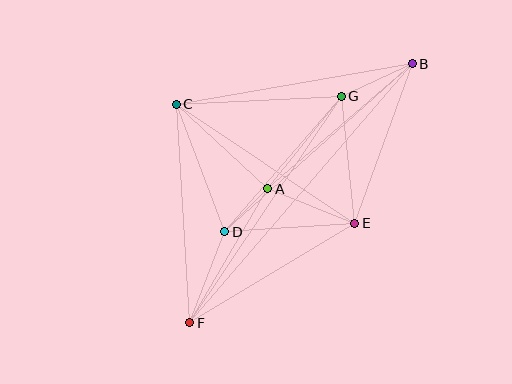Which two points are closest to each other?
Points A and D are closest to each other.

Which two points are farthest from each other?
Points B and F are farthest from each other.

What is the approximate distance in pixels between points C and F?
The distance between C and F is approximately 219 pixels.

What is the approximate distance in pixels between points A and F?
The distance between A and F is approximately 155 pixels.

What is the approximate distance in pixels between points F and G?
The distance between F and G is approximately 273 pixels.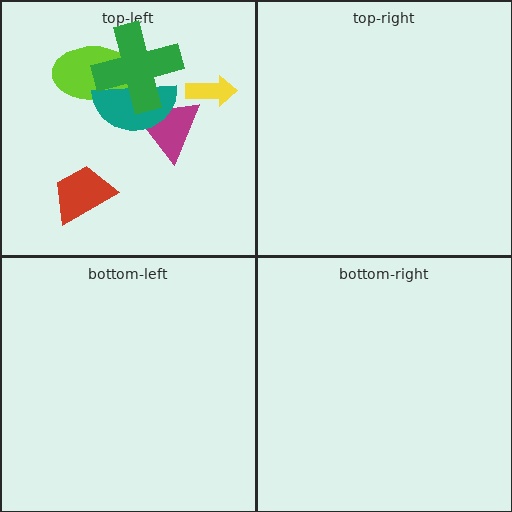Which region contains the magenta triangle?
The top-left region.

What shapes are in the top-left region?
The yellow arrow, the magenta triangle, the red trapezoid, the lime ellipse, the teal semicircle, the green cross.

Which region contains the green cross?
The top-left region.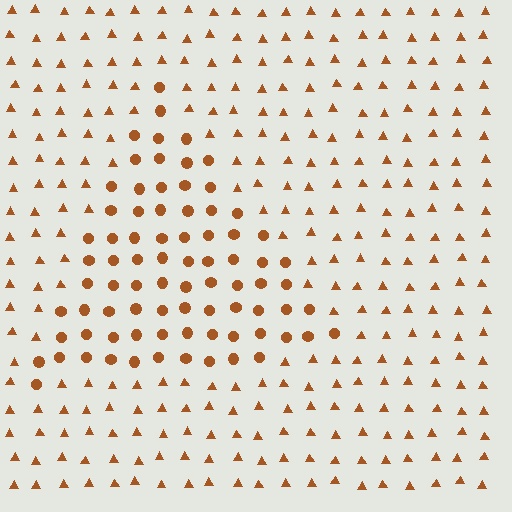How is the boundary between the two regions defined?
The boundary is defined by a change in element shape: circles inside vs. triangles outside. All elements share the same color and spacing.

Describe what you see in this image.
The image is filled with small brown elements arranged in a uniform grid. A triangle-shaped region contains circles, while the surrounding area contains triangles. The boundary is defined purely by the change in element shape.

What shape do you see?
I see a triangle.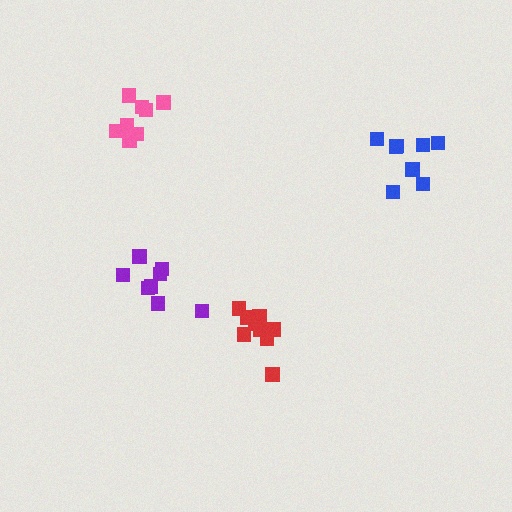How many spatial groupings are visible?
There are 4 spatial groupings.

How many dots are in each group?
Group 1: 9 dots, Group 2: 8 dots, Group 3: 8 dots, Group 4: 8 dots (33 total).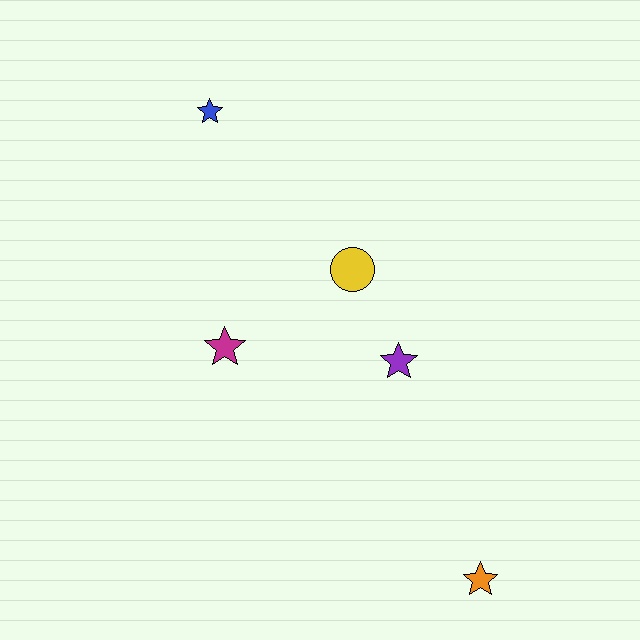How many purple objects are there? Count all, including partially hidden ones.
There is 1 purple object.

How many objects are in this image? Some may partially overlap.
There are 5 objects.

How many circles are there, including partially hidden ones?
There is 1 circle.